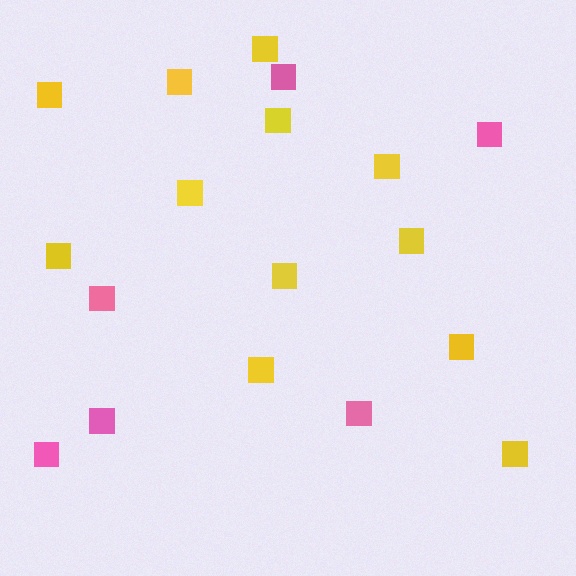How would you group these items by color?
There are 2 groups: one group of pink squares (6) and one group of yellow squares (12).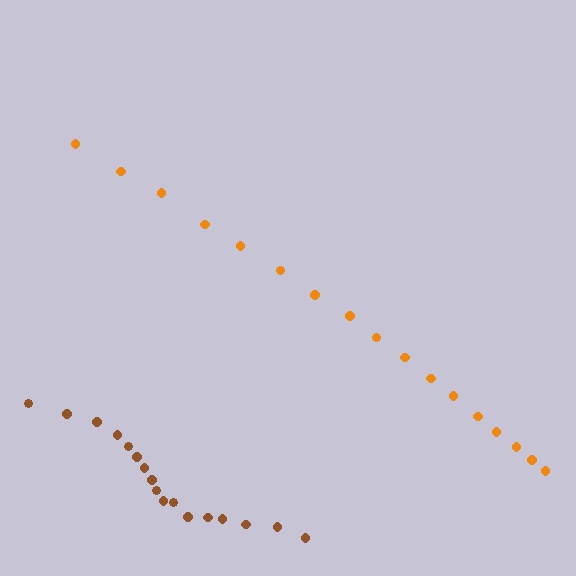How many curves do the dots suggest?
There are 2 distinct paths.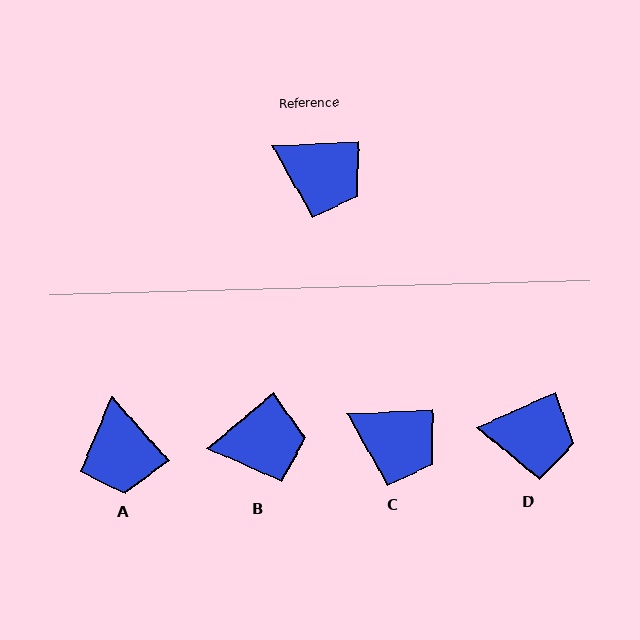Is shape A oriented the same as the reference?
No, it is off by about 52 degrees.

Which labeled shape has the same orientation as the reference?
C.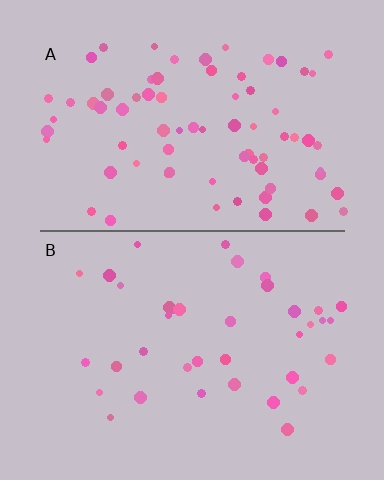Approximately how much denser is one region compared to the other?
Approximately 2.0× — region A over region B.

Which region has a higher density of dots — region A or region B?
A (the top).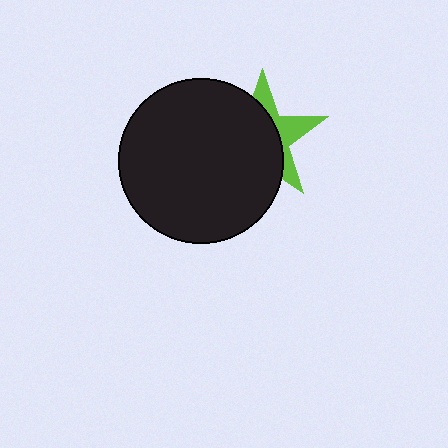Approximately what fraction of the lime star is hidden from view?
Roughly 65% of the lime star is hidden behind the black circle.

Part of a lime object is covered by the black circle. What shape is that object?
It is a star.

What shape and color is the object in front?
The object in front is a black circle.